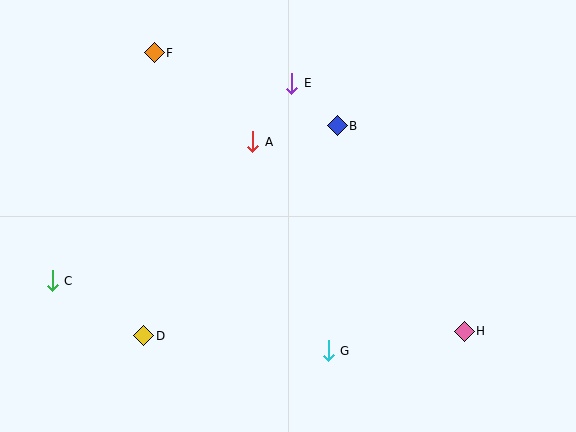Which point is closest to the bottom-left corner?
Point C is closest to the bottom-left corner.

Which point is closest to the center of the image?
Point A at (253, 142) is closest to the center.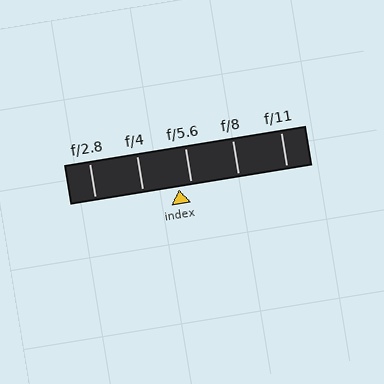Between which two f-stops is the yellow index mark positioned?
The index mark is between f/4 and f/5.6.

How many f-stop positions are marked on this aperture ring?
There are 5 f-stop positions marked.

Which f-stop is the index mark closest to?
The index mark is closest to f/5.6.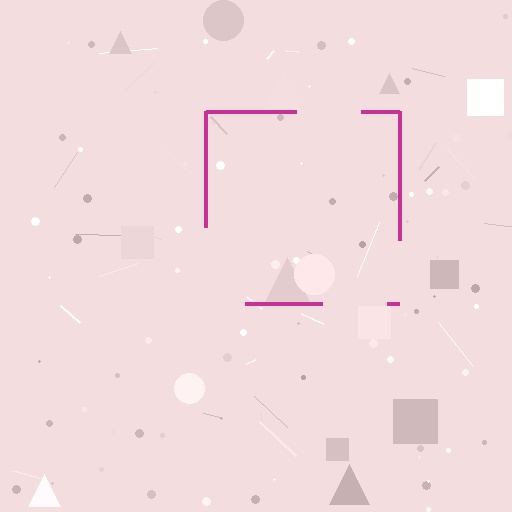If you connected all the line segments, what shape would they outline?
They would outline a square.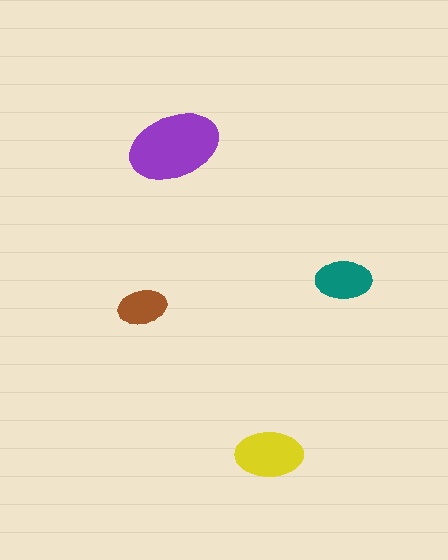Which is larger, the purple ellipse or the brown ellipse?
The purple one.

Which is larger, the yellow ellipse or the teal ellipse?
The yellow one.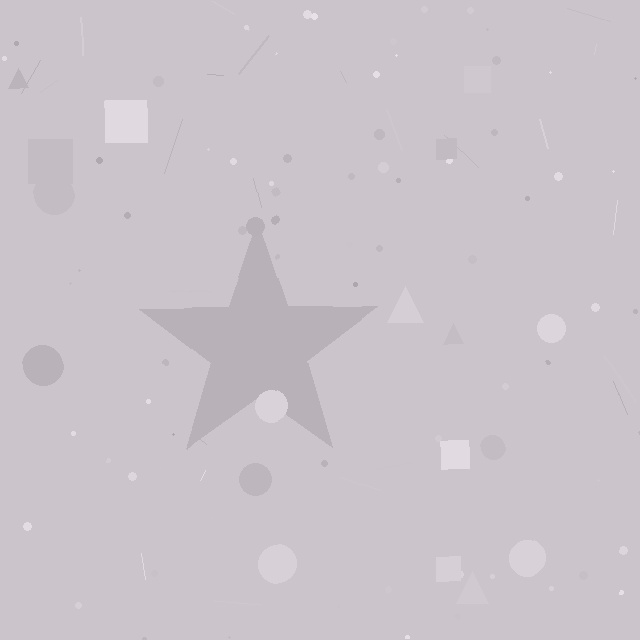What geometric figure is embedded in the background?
A star is embedded in the background.